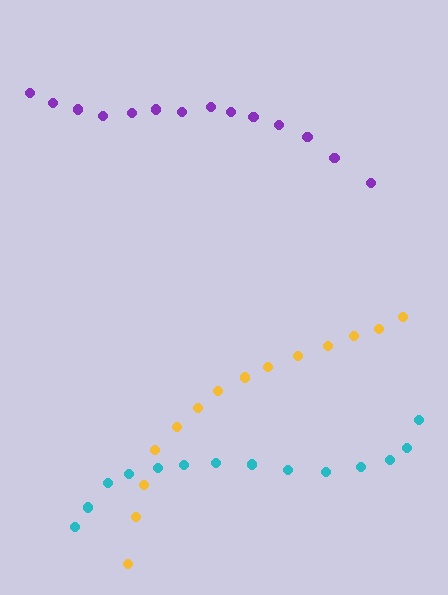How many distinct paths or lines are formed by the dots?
There are 3 distinct paths.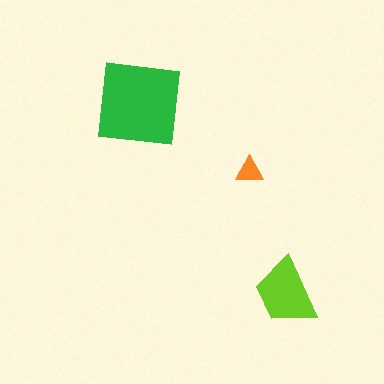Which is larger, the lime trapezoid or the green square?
The green square.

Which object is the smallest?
The orange triangle.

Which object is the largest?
The green square.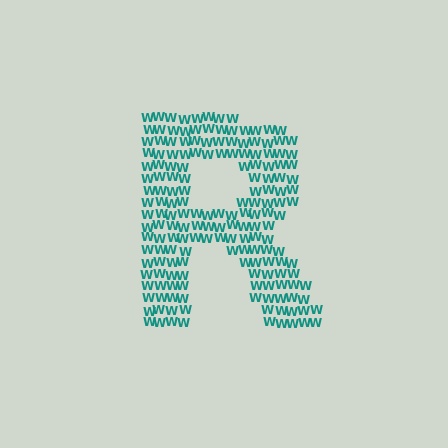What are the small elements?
The small elements are letter W's.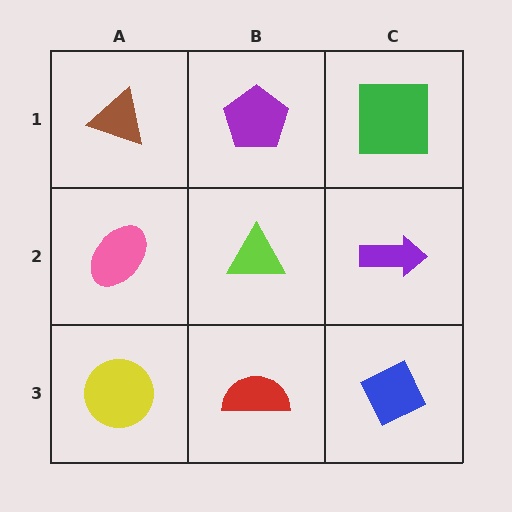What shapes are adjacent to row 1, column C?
A purple arrow (row 2, column C), a purple pentagon (row 1, column B).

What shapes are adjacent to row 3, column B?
A lime triangle (row 2, column B), a yellow circle (row 3, column A), a blue diamond (row 3, column C).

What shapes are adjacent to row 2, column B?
A purple pentagon (row 1, column B), a red semicircle (row 3, column B), a pink ellipse (row 2, column A), a purple arrow (row 2, column C).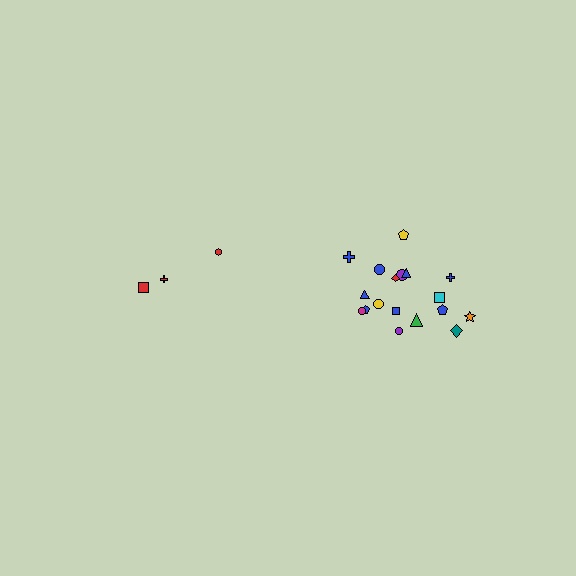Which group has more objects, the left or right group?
The right group.